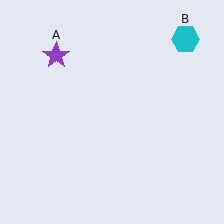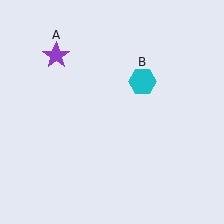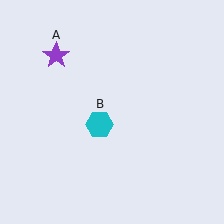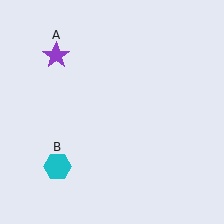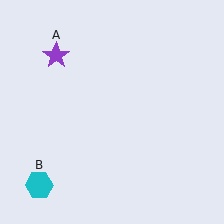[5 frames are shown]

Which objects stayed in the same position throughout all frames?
Purple star (object A) remained stationary.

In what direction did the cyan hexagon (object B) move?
The cyan hexagon (object B) moved down and to the left.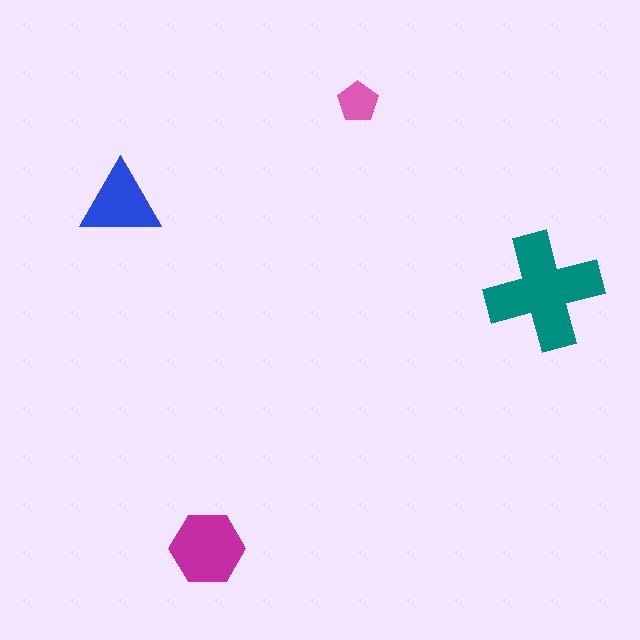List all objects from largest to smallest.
The teal cross, the magenta hexagon, the blue triangle, the pink pentagon.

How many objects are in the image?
There are 4 objects in the image.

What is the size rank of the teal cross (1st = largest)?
1st.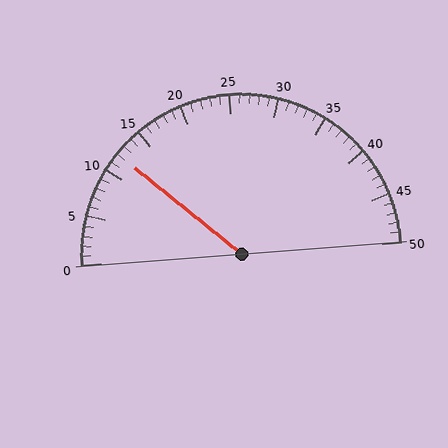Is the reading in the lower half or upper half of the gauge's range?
The reading is in the lower half of the range (0 to 50).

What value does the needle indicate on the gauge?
The needle indicates approximately 12.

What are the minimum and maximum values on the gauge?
The gauge ranges from 0 to 50.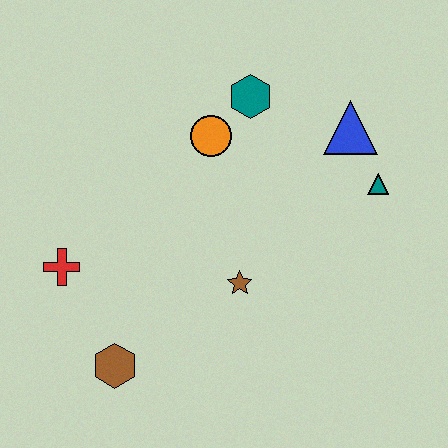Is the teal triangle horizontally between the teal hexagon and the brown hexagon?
No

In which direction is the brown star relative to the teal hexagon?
The brown star is below the teal hexagon.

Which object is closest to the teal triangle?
The blue triangle is closest to the teal triangle.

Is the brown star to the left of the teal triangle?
Yes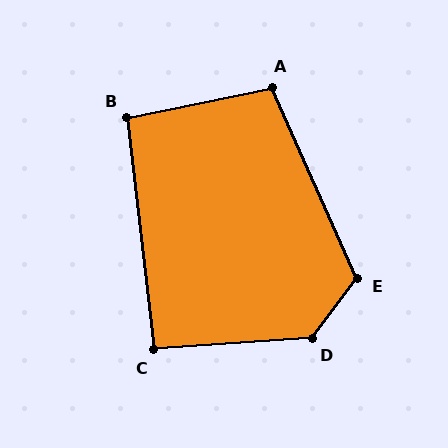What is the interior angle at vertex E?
Approximately 119 degrees (obtuse).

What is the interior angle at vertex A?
Approximately 103 degrees (obtuse).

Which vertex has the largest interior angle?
D, at approximately 131 degrees.